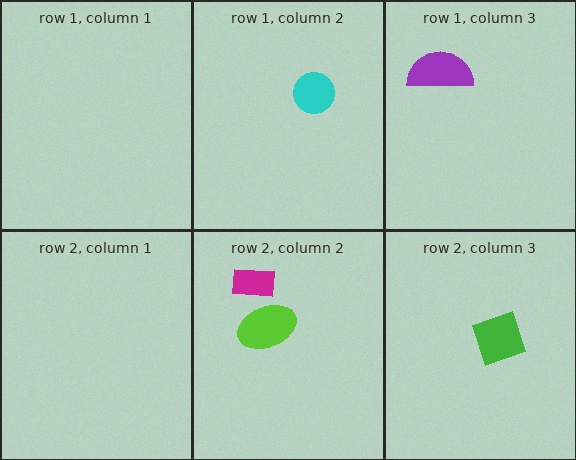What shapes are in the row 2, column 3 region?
The green diamond.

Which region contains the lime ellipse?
The row 2, column 2 region.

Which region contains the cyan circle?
The row 1, column 2 region.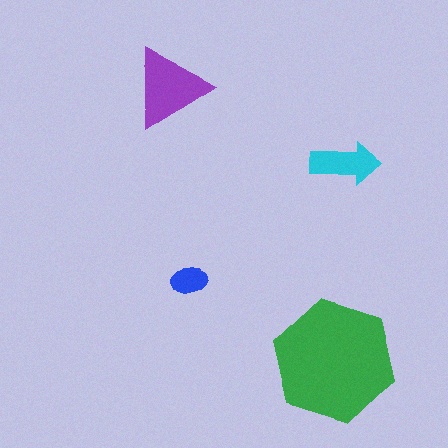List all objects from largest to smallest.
The green hexagon, the purple triangle, the cyan arrow, the blue ellipse.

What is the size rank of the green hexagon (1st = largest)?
1st.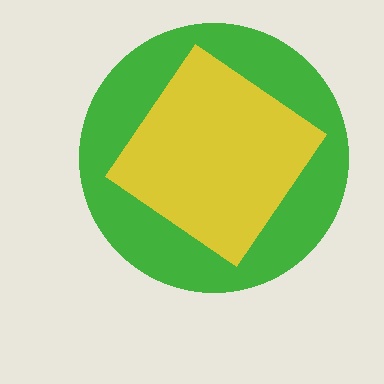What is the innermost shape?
The yellow diamond.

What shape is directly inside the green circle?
The yellow diamond.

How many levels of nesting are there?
2.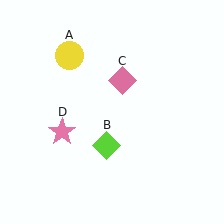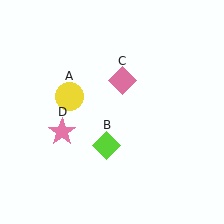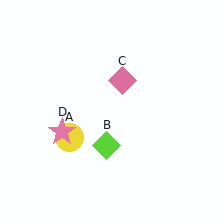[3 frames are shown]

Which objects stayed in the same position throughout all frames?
Lime diamond (object B) and pink diamond (object C) and pink star (object D) remained stationary.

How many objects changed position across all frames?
1 object changed position: yellow circle (object A).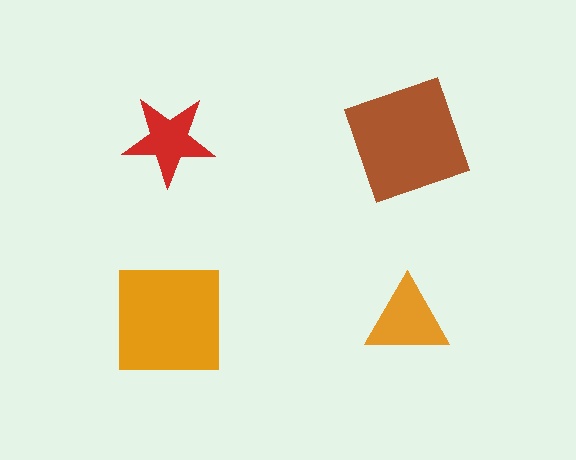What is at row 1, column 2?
A brown square.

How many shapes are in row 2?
2 shapes.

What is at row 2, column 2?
An orange triangle.